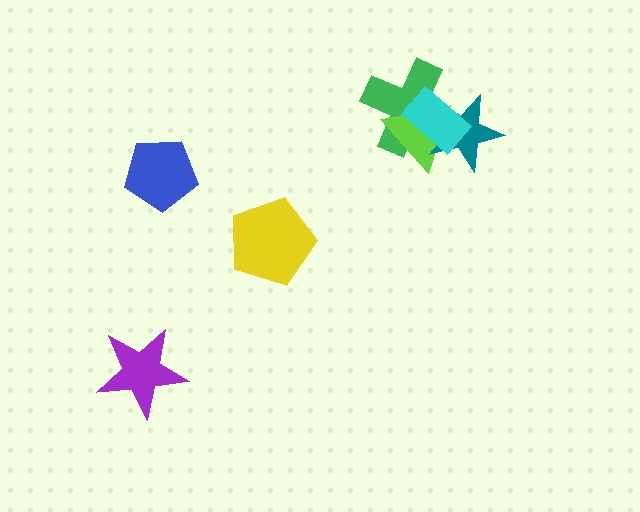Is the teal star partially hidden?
Yes, it is partially covered by another shape.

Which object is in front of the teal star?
The cyan rectangle is in front of the teal star.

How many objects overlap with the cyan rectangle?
3 objects overlap with the cyan rectangle.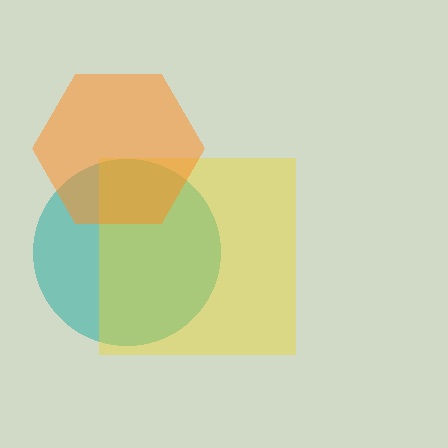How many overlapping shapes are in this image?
There are 3 overlapping shapes in the image.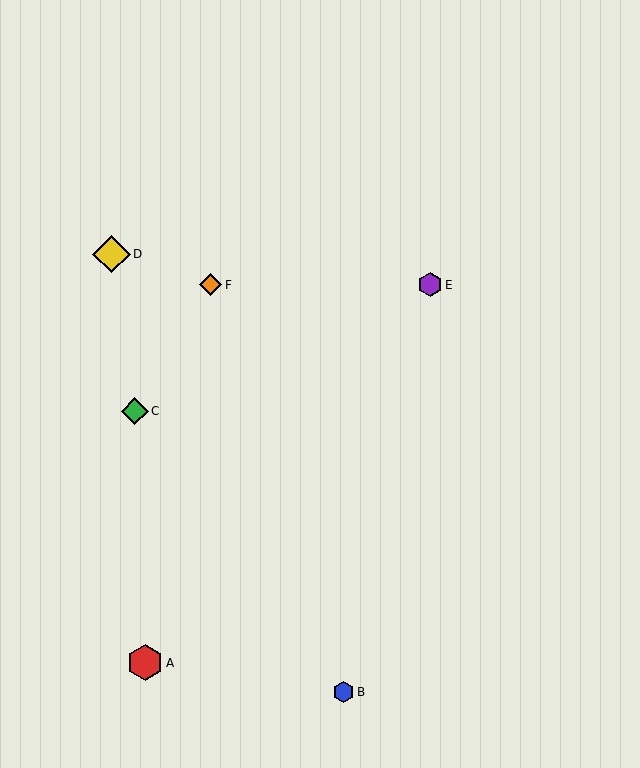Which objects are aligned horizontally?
Objects E, F are aligned horizontally.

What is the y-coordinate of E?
Object E is at y≈285.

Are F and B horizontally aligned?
No, F is at y≈285 and B is at y≈692.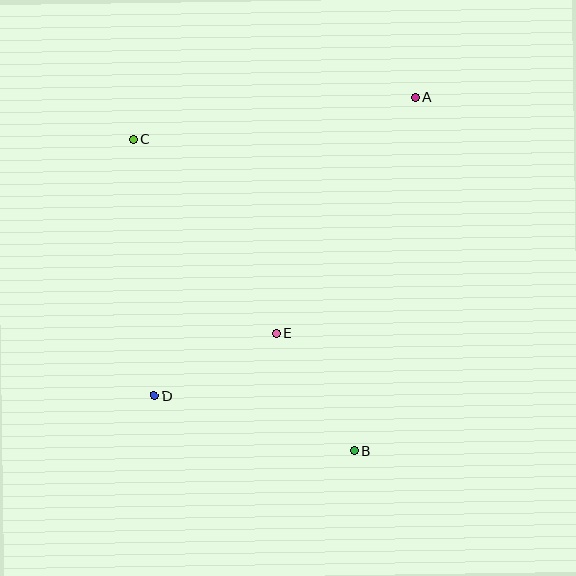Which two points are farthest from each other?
Points A and D are farthest from each other.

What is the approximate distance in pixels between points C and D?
The distance between C and D is approximately 257 pixels.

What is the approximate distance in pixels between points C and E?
The distance between C and E is approximately 241 pixels.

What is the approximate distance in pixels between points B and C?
The distance between B and C is approximately 382 pixels.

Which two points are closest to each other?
Points D and E are closest to each other.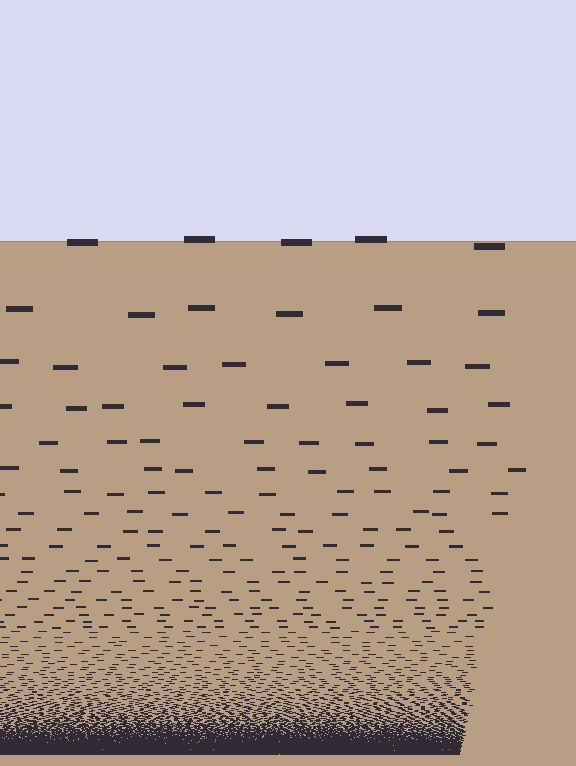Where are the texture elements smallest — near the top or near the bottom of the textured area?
Near the bottom.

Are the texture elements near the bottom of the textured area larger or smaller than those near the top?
Smaller. The gradient is inverted — elements near the bottom are smaller and denser.